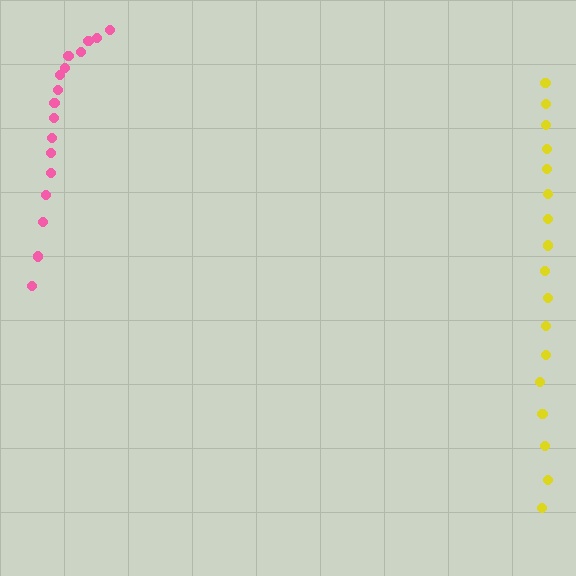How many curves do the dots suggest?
There are 2 distinct paths.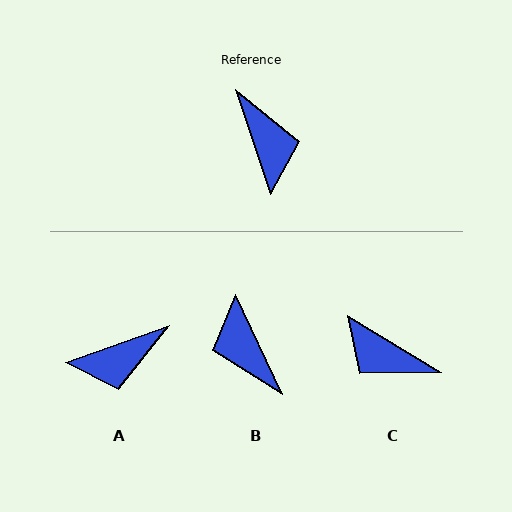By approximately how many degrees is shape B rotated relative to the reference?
Approximately 174 degrees clockwise.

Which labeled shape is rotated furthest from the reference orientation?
B, about 174 degrees away.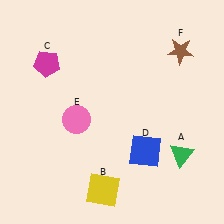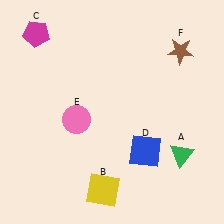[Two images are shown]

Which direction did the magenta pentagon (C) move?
The magenta pentagon (C) moved up.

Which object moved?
The magenta pentagon (C) moved up.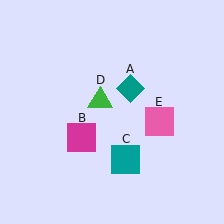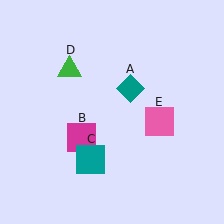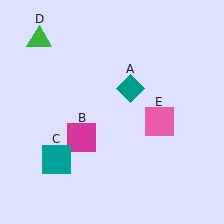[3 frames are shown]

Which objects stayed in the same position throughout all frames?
Teal diamond (object A) and magenta square (object B) and pink square (object E) remained stationary.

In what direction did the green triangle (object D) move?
The green triangle (object D) moved up and to the left.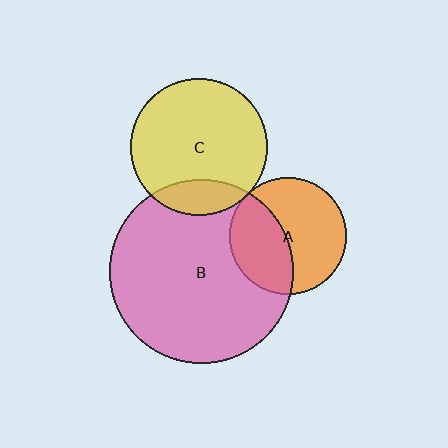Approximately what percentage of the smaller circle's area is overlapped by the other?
Approximately 15%.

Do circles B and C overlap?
Yes.